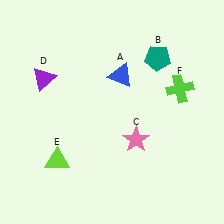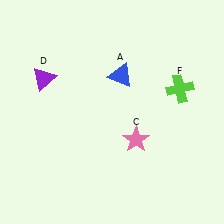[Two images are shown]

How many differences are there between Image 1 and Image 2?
There are 2 differences between the two images.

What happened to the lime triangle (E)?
The lime triangle (E) was removed in Image 2. It was in the bottom-left area of Image 1.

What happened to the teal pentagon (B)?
The teal pentagon (B) was removed in Image 2. It was in the top-right area of Image 1.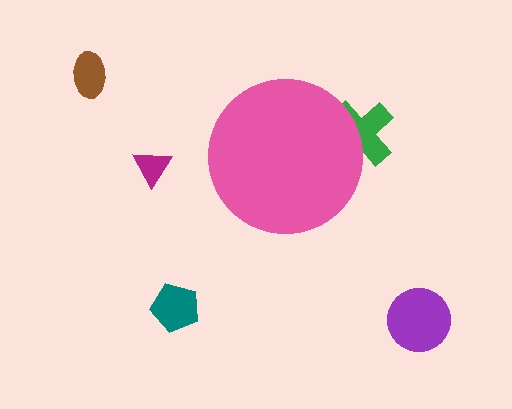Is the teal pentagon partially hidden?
No, the teal pentagon is fully visible.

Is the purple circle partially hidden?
No, the purple circle is fully visible.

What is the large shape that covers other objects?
A pink circle.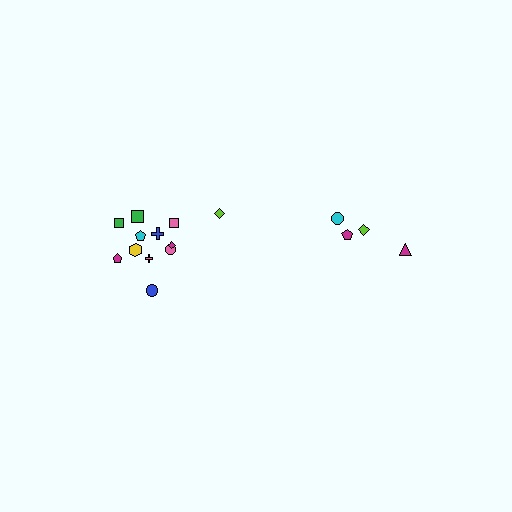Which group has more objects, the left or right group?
The left group.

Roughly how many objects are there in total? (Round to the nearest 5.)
Roughly 15 objects in total.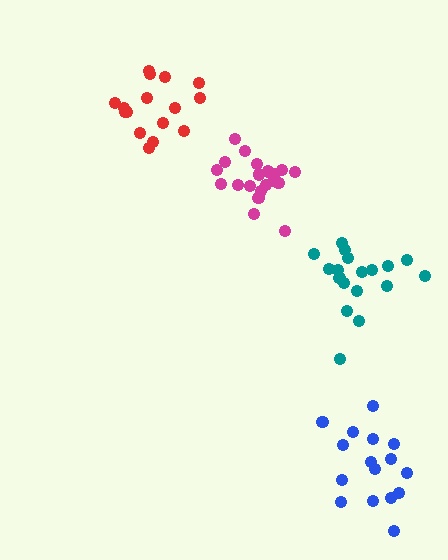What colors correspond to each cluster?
The clusters are colored: magenta, teal, blue, red.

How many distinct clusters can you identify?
There are 4 distinct clusters.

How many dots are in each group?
Group 1: 20 dots, Group 2: 18 dots, Group 3: 16 dots, Group 4: 16 dots (70 total).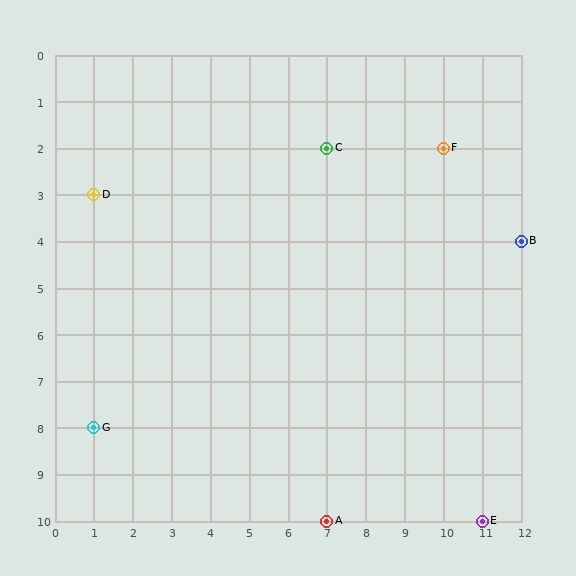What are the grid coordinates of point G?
Point G is at grid coordinates (1, 8).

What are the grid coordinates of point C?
Point C is at grid coordinates (7, 2).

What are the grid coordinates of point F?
Point F is at grid coordinates (10, 2).